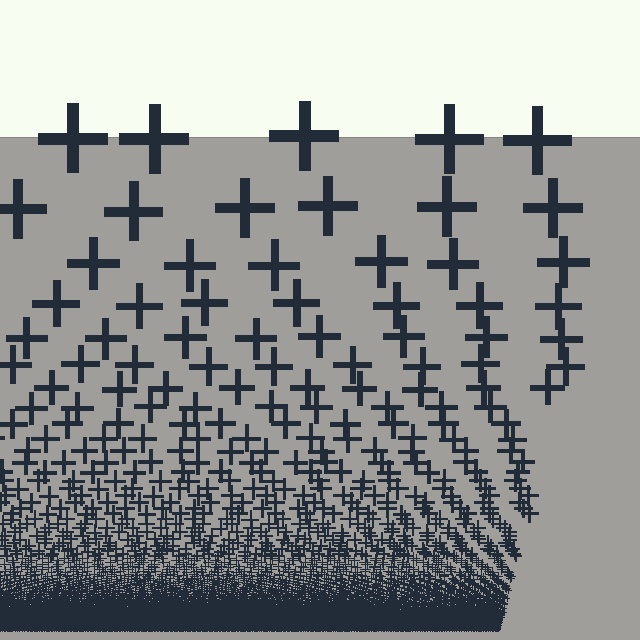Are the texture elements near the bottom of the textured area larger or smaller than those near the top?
Smaller. The gradient is inverted — elements near the bottom are smaller and denser.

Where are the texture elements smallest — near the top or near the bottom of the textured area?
Near the bottom.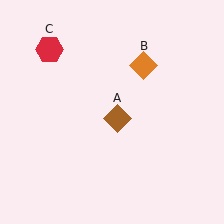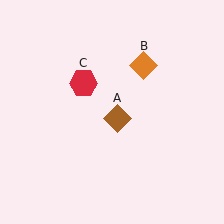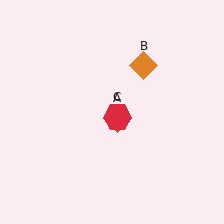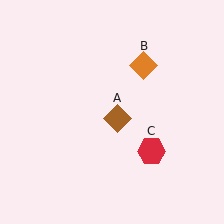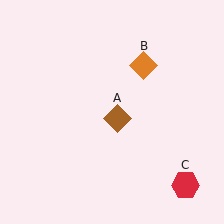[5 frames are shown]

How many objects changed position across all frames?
1 object changed position: red hexagon (object C).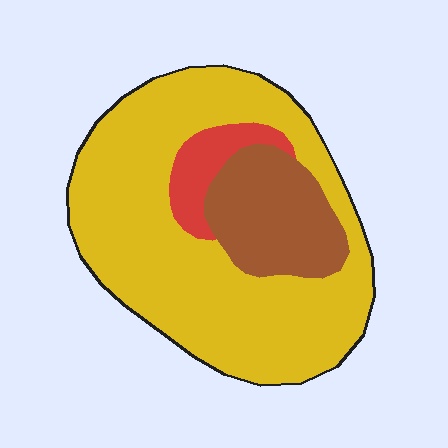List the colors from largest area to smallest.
From largest to smallest: yellow, brown, red.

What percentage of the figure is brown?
Brown covers 20% of the figure.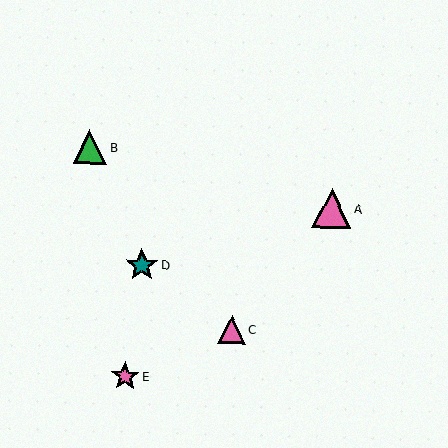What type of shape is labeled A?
Shape A is a pink triangle.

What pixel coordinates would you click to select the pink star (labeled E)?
Click at (125, 376) to select the pink star E.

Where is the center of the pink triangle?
The center of the pink triangle is at (232, 329).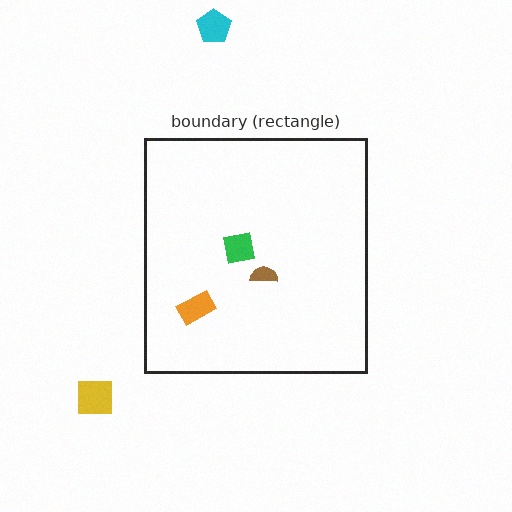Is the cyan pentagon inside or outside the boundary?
Outside.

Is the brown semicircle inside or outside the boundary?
Inside.